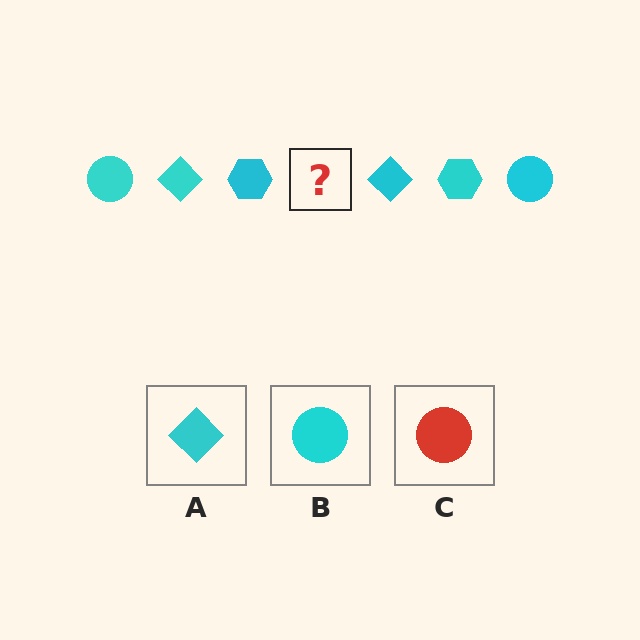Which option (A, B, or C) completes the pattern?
B.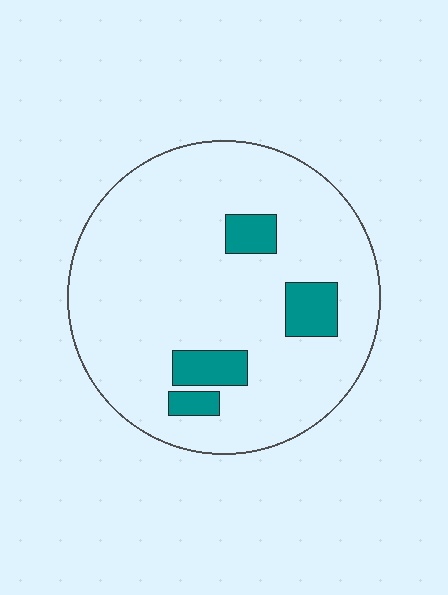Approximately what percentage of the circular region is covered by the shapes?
Approximately 10%.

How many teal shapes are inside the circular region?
4.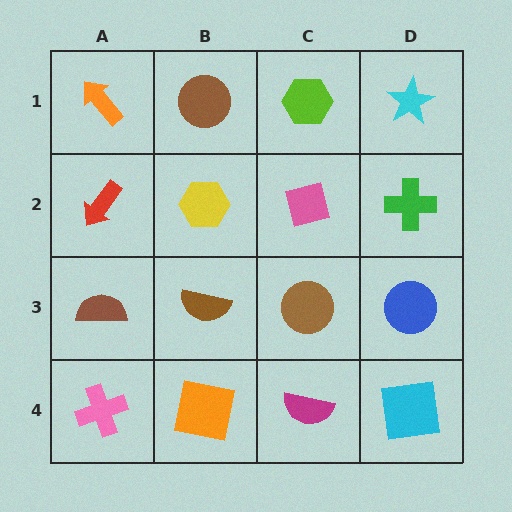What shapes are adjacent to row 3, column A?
A red arrow (row 2, column A), a pink cross (row 4, column A), a brown semicircle (row 3, column B).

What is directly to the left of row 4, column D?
A magenta semicircle.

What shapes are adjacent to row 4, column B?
A brown semicircle (row 3, column B), a pink cross (row 4, column A), a magenta semicircle (row 4, column C).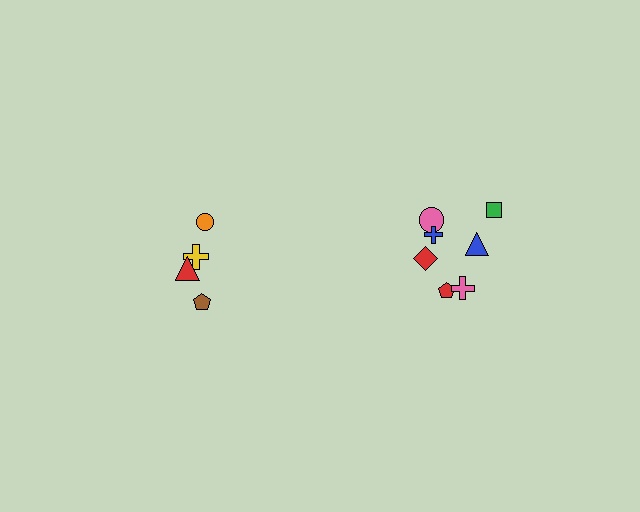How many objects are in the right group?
There are 7 objects.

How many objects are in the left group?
There are 4 objects.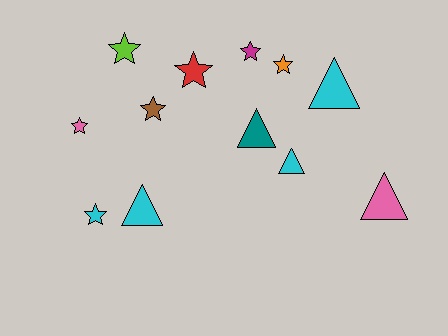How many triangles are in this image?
There are 5 triangles.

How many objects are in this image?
There are 12 objects.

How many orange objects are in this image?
There is 1 orange object.